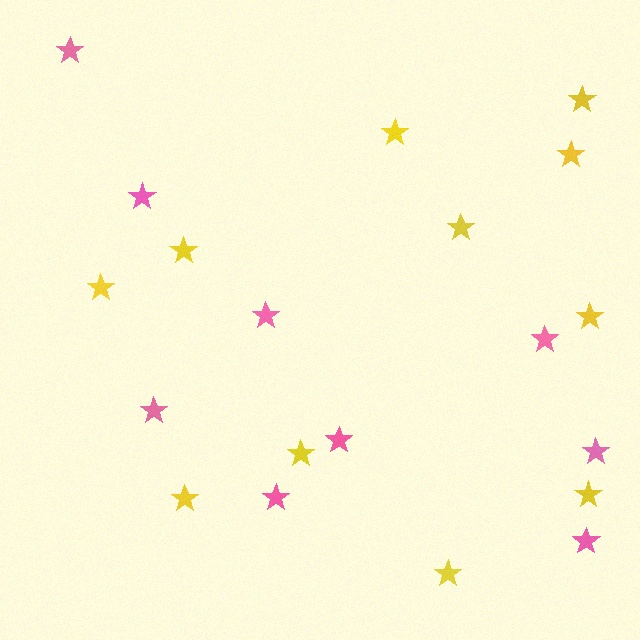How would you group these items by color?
There are 2 groups: one group of yellow stars (11) and one group of pink stars (9).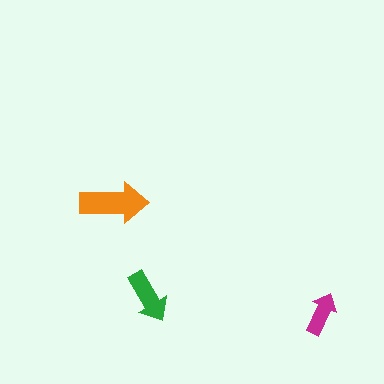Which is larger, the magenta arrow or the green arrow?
The green one.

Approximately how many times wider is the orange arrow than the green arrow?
About 1.5 times wider.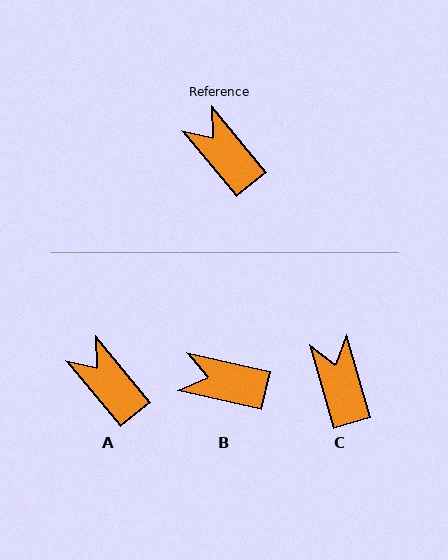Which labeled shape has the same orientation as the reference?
A.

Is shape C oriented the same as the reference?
No, it is off by about 24 degrees.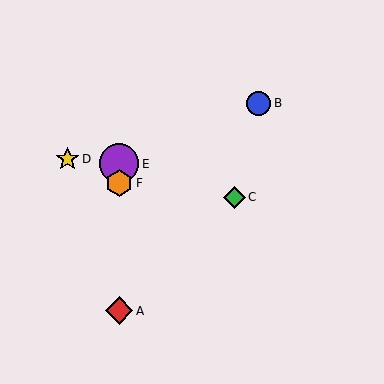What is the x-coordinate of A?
Object A is at x≈119.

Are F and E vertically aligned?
Yes, both are at x≈119.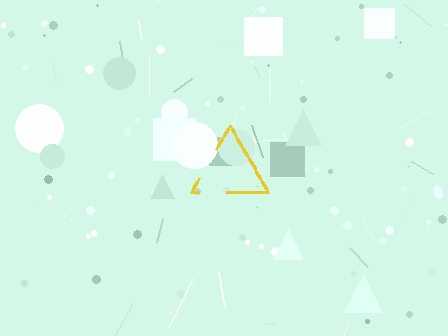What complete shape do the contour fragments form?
The contour fragments form a triangle.